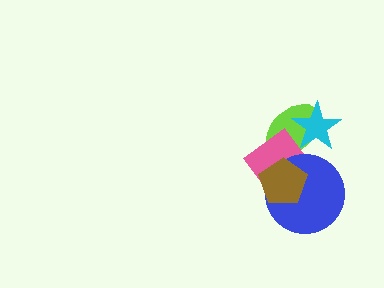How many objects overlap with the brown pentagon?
2 objects overlap with the brown pentagon.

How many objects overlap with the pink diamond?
4 objects overlap with the pink diamond.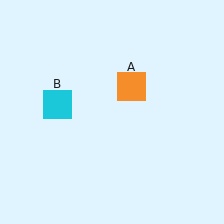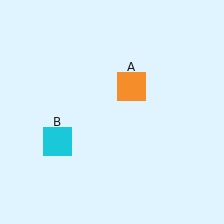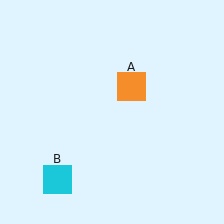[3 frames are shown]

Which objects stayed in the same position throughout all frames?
Orange square (object A) remained stationary.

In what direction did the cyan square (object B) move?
The cyan square (object B) moved down.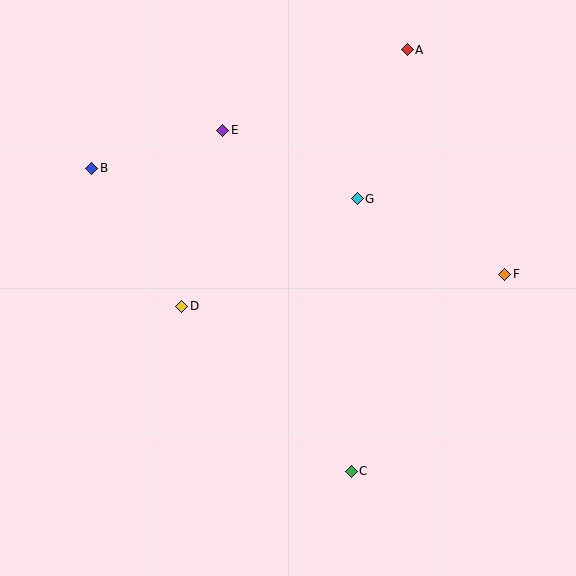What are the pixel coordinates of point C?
Point C is at (351, 471).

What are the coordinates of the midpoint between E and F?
The midpoint between E and F is at (364, 202).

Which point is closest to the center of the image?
Point D at (182, 306) is closest to the center.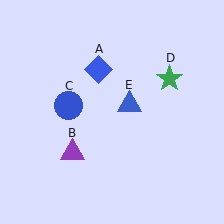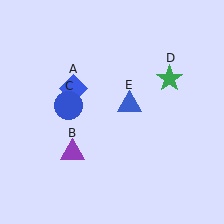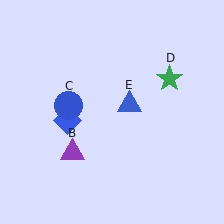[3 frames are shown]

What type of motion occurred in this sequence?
The blue diamond (object A) rotated counterclockwise around the center of the scene.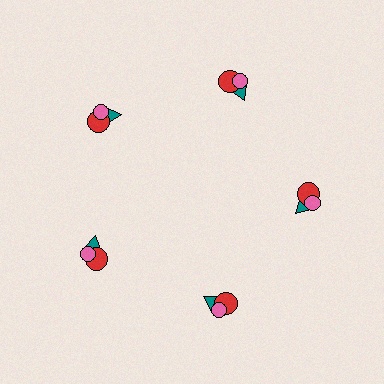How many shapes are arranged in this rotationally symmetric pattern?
There are 15 shapes, arranged in 5 groups of 3.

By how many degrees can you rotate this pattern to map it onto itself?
The pattern maps onto itself every 72 degrees of rotation.